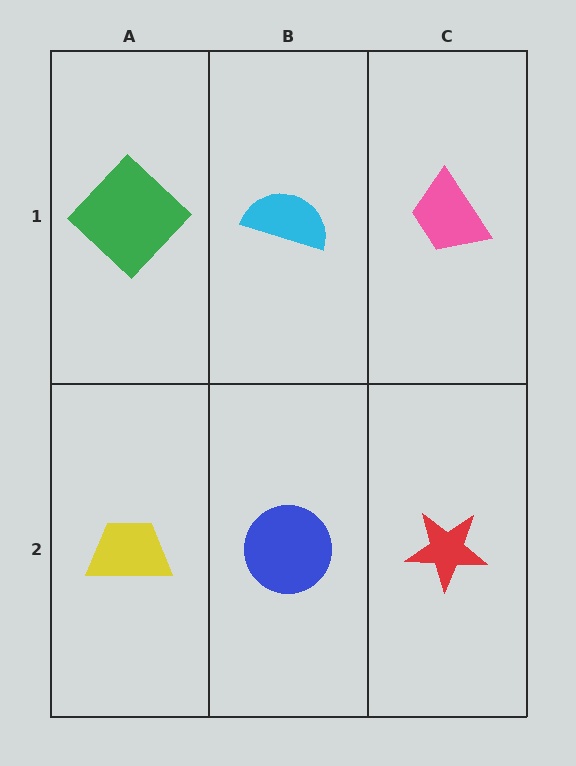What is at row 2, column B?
A blue circle.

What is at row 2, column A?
A yellow trapezoid.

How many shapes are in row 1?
3 shapes.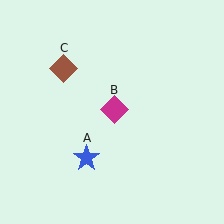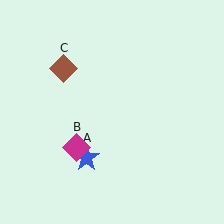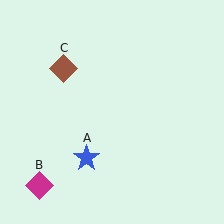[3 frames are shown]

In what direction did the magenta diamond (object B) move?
The magenta diamond (object B) moved down and to the left.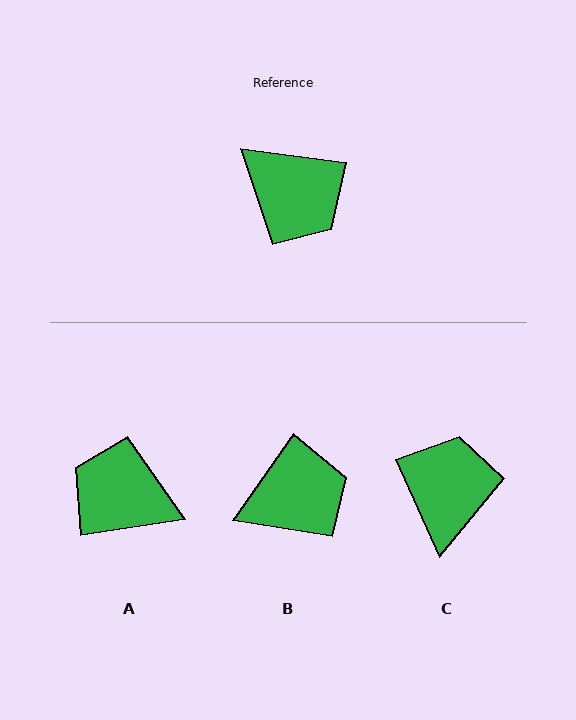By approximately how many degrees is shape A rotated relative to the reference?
Approximately 164 degrees clockwise.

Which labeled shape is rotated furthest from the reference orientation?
A, about 164 degrees away.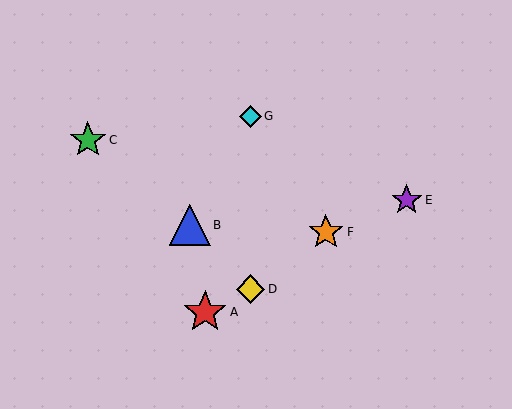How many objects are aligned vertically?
2 objects (D, G) are aligned vertically.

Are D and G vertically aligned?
Yes, both are at x≈250.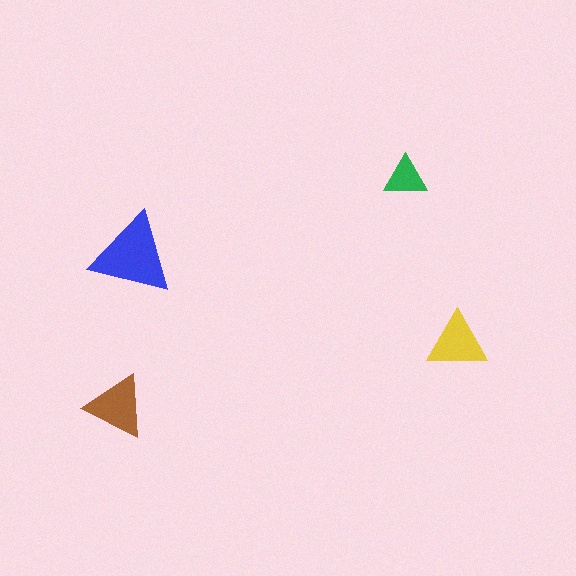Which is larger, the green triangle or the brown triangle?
The brown one.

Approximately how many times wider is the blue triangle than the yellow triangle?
About 1.5 times wider.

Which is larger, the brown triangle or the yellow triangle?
The brown one.